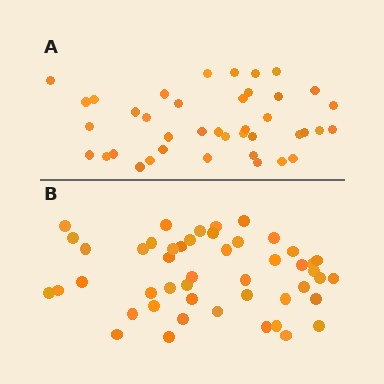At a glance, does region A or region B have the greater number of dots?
Region B (the bottom region) has more dots.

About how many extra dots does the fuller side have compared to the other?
Region B has roughly 8 or so more dots than region A.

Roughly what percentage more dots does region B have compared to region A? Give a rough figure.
About 20% more.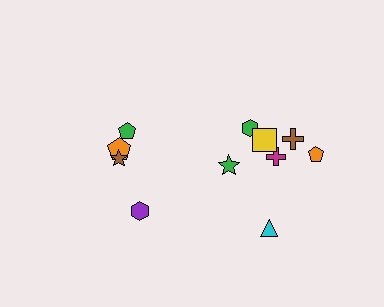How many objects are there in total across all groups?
There are 11 objects.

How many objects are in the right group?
There are 7 objects.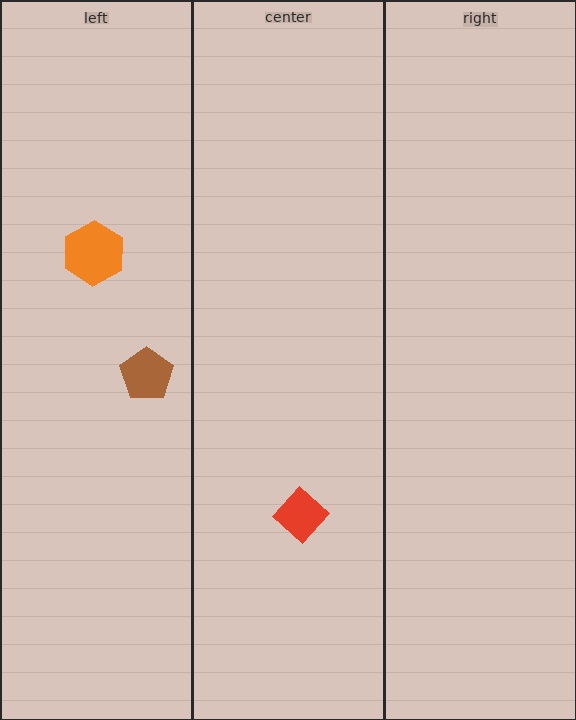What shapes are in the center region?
The red diamond.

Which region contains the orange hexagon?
The left region.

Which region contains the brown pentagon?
The left region.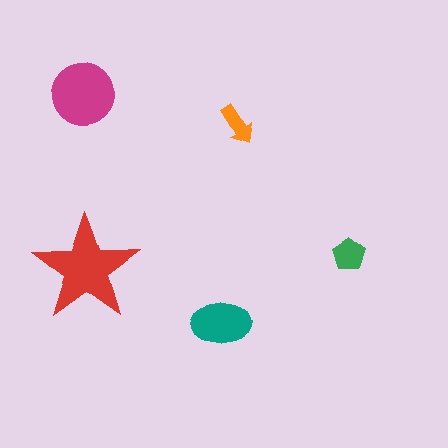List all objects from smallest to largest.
The orange arrow, the green pentagon, the teal ellipse, the magenta circle, the red star.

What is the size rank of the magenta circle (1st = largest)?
2nd.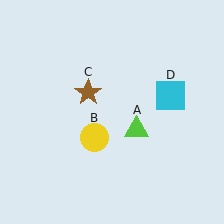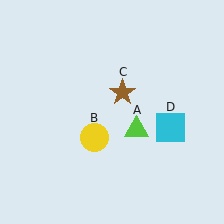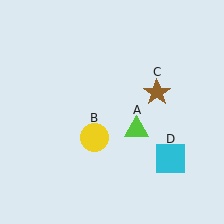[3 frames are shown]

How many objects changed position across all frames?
2 objects changed position: brown star (object C), cyan square (object D).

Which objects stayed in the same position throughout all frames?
Lime triangle (object A) and yellow circle (object B) remained stationary.